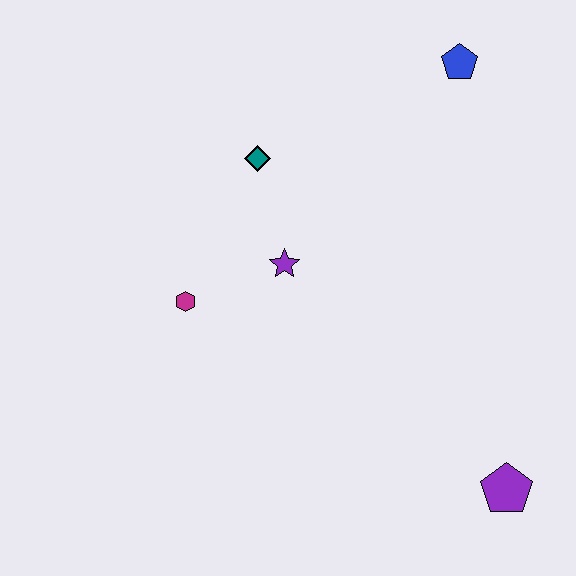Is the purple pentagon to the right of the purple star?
Yes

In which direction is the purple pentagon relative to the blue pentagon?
The purple pentagon is below the blue pentagon.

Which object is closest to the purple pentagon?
The purple star is closest to the purple pentagon.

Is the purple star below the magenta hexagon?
No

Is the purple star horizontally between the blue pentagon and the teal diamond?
Yes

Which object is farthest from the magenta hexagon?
The purple pentagon is farthest from the magenta hexagon.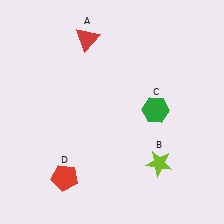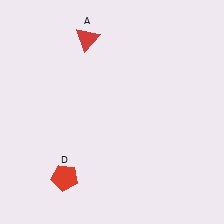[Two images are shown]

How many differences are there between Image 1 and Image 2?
There are 2 differences between the two images.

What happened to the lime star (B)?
The lime star (B) was removed in Image 2. It was in the bottom-right area of Image 1.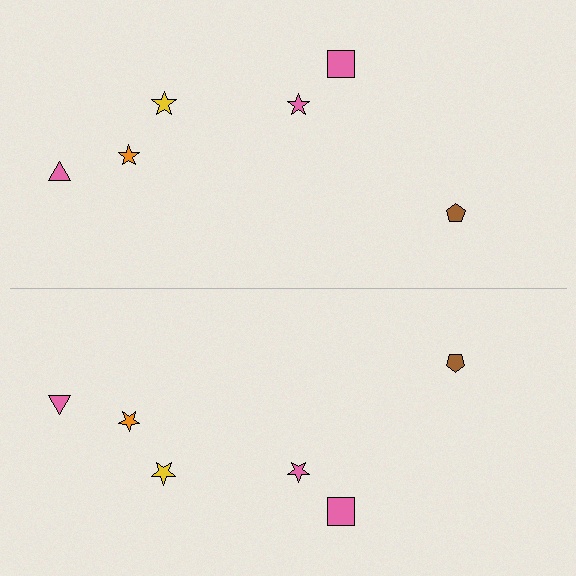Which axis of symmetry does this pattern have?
The pattern has a horizontal axis of symmetry running through the center of the image.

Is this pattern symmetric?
Yes, this pattern has bilateral (reflection) symmetry.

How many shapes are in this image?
There are 12 shapes in this image.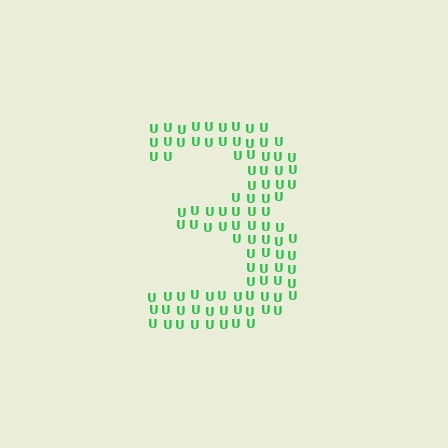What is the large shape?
The large shape is the digit 3.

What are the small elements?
The small elements are letter U's.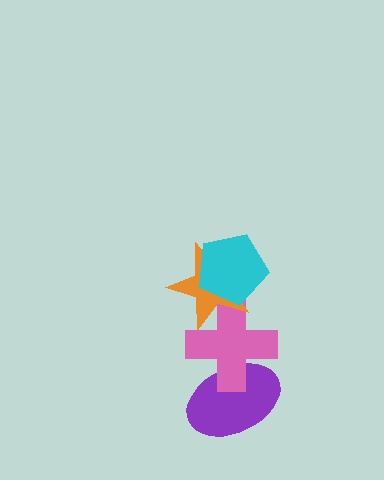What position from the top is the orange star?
The orange star is 2nd from the top.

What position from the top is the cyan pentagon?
The cyan pentagon is 1st from the top.